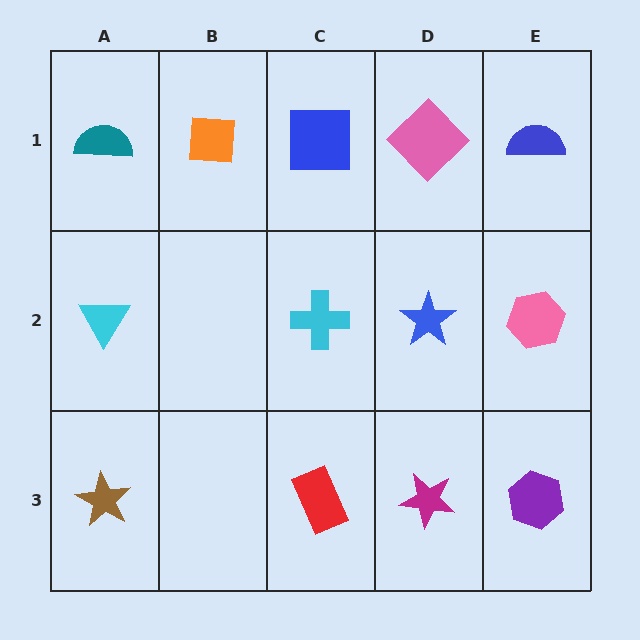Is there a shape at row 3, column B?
No, that cell is empty.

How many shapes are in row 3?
4 shapes.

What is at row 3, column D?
A magenta star.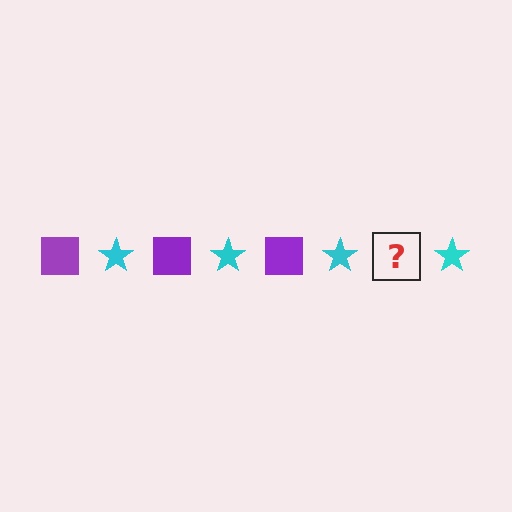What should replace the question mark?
The question mark should be replaced with a purple square.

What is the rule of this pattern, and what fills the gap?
The rule is that the pattern alternates between purple square and cyan star. The gap should be filled with a purple square.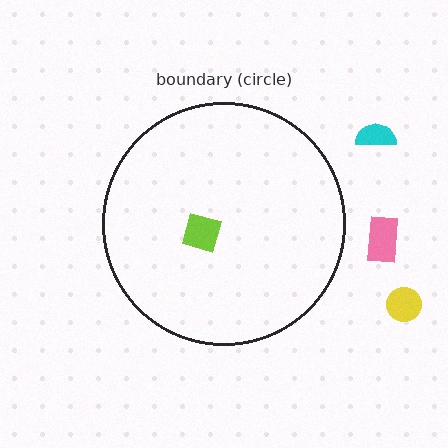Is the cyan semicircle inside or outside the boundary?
Outside.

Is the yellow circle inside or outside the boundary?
Outside.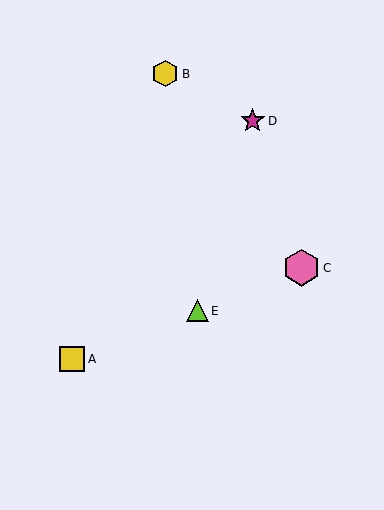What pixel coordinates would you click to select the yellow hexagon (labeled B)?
Click at (165, 74) to select the yellow hexagon B.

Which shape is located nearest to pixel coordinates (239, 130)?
The magenta star (labeled D) at (253, 121) is nearest to that location.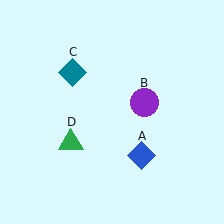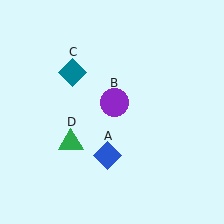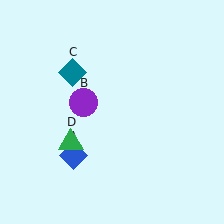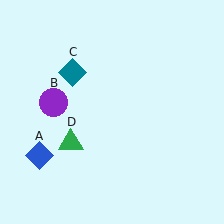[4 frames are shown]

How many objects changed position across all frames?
2 objects changed position: blue diamond (object A), purple circle (object B).